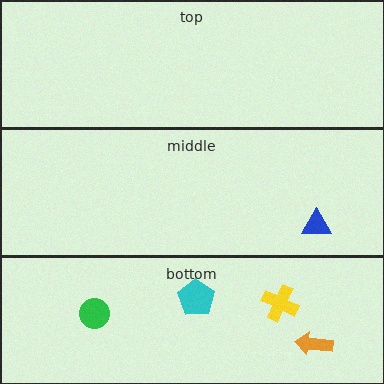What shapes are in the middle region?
The blue triangle.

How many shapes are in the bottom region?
4.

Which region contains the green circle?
The bottom region.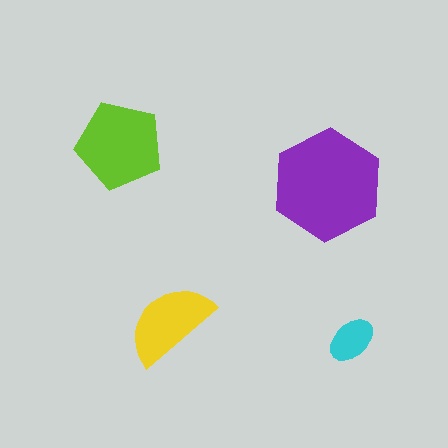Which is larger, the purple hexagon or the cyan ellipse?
The purple hexagon.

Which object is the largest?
The purple hexagon.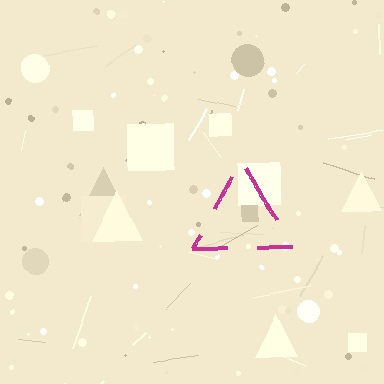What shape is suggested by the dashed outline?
The dashed outline suggests a triangle.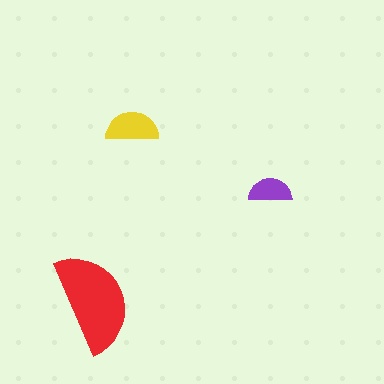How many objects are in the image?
There are 3 objects in the image.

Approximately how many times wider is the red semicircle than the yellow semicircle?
About 2 times wider.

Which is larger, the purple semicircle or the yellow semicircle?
The yellow one.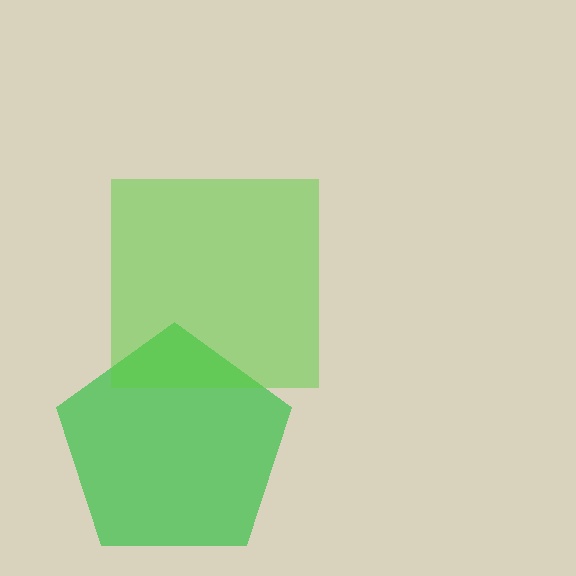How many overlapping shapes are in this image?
There are 2 overlapping shapes in the image.